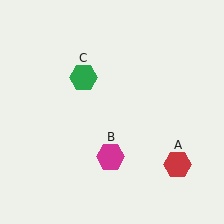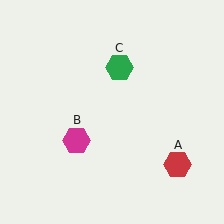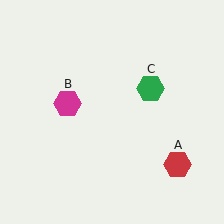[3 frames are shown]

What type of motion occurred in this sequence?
The magenta hexagon (object B), green hexagon (object C) rotated clockwise around the center of the scene.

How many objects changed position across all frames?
2 objects changed position: magenta hexagon (object B), green hexagon (object C).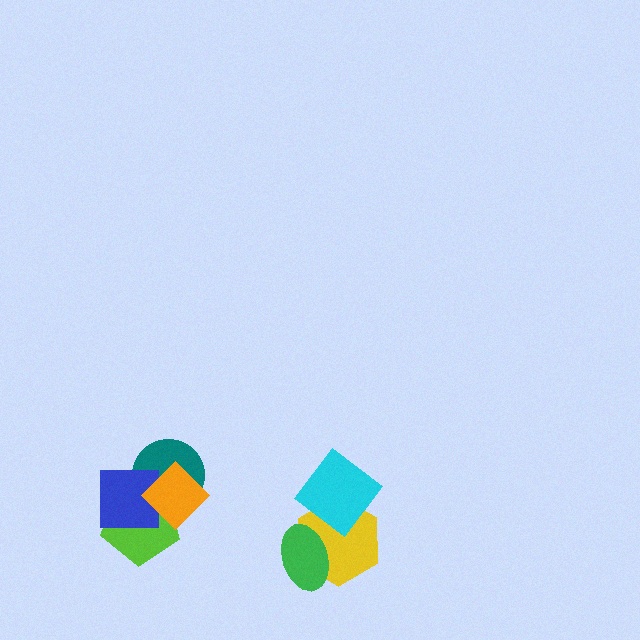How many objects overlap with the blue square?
3 objects overlap with the blue square.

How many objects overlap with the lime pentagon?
3 objects overlap with the lime pentagon.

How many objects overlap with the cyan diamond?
1 object overlaps with the cyan diamond.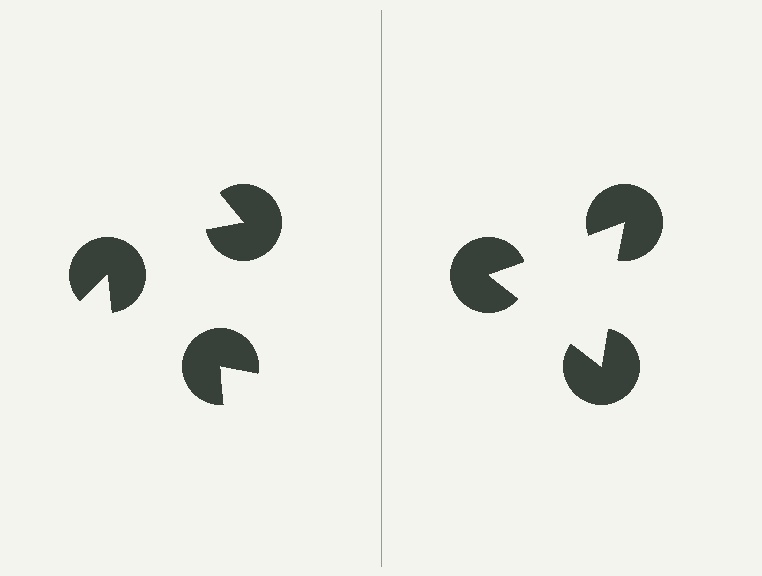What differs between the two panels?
The pac-man discs are positioned identically on both sides; only the wedge orientations differ. On the right they align to a triangle; on the left they are misaligned.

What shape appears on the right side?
An illusory triangle.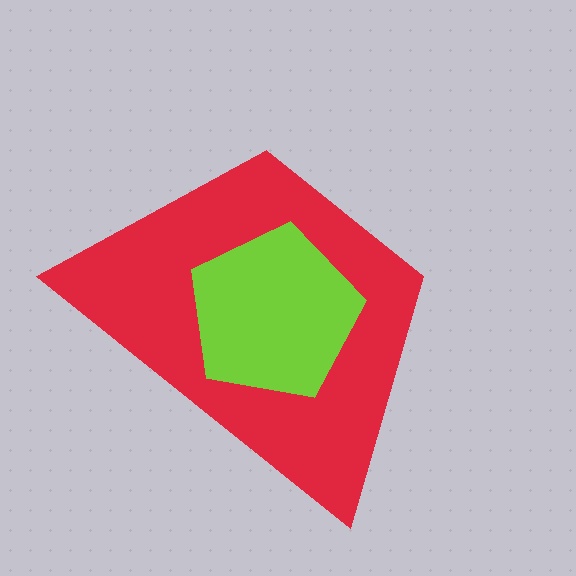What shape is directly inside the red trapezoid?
The lime pentagon.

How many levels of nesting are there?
2.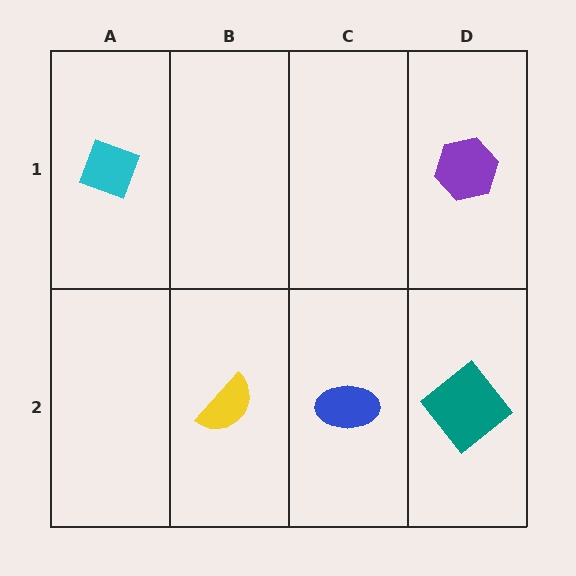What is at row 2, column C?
A blue ellipse.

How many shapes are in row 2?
3 shapes.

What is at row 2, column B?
A yellow semicircle.